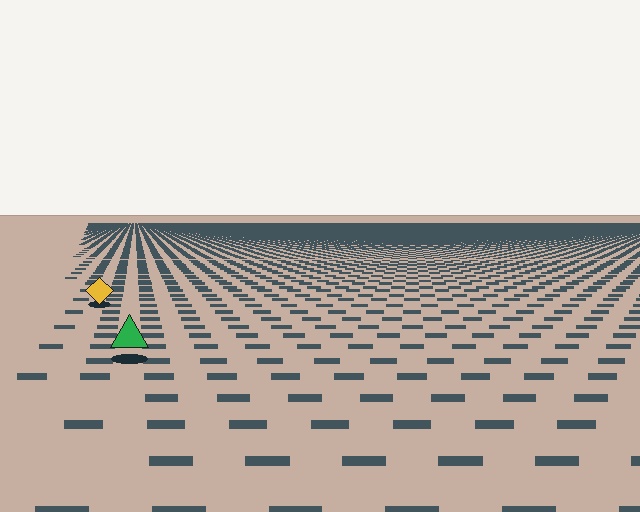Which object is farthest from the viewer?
The yellow diamond is farthest from the viewer. It appears smaller and the ground texture around it is denser.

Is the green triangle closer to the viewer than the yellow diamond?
Yes. The green triangle is closer — you can tell from the texture gradient: the ground texture is coarser near it.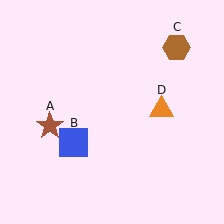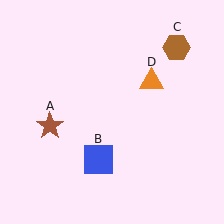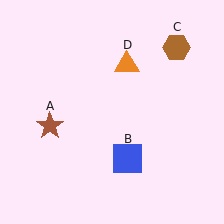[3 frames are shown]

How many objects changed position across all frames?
2 objects changed position: blue square (object B), orange triangle (object D).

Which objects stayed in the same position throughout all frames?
Brown star (object A) and brown hexagon (object C) remained stationary.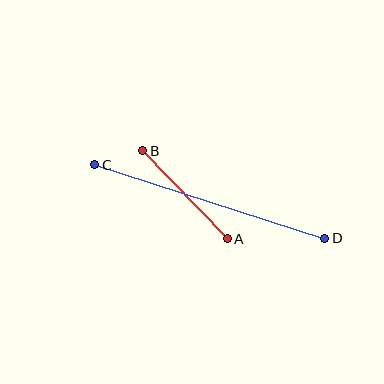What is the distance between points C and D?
The distance is approximately 241 pixels.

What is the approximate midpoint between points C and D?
The midpoint is at approximately (210, 201) pixels.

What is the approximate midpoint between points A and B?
The midpoint is at approximately (185, 195) pixels.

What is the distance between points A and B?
The distance is approximately 122 pixels.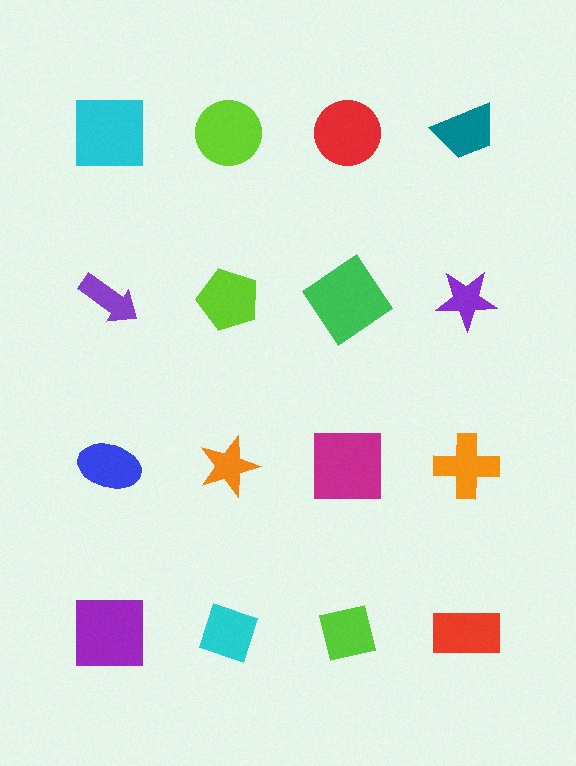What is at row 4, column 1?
A purple square.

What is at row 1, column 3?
A red circle.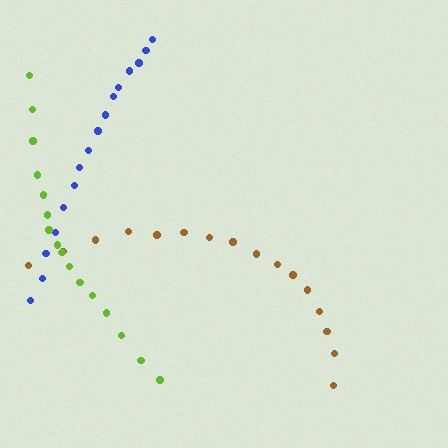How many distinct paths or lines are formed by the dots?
There are 3 distinct paths.